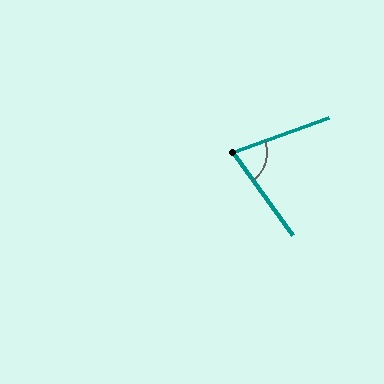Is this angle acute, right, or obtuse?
It is acute.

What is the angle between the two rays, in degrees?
Approximately 74 degrees.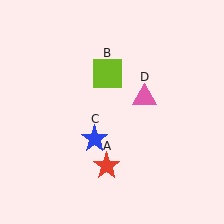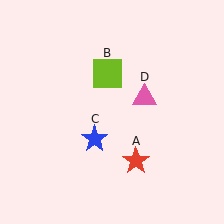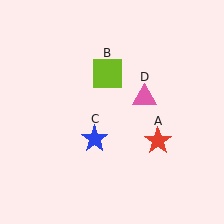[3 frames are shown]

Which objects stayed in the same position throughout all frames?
Lime square (object B) and blue star (object C) and pink triangle (object D) remained stationary.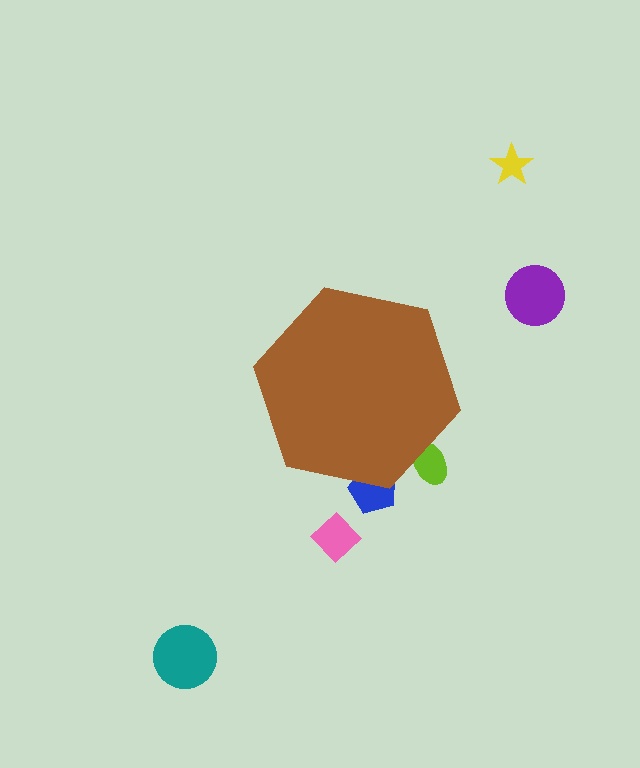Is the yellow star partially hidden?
No, the yellow star is fully visible.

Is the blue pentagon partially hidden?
Yes, the blue pentagon is partially hidden behind the brown hexagon.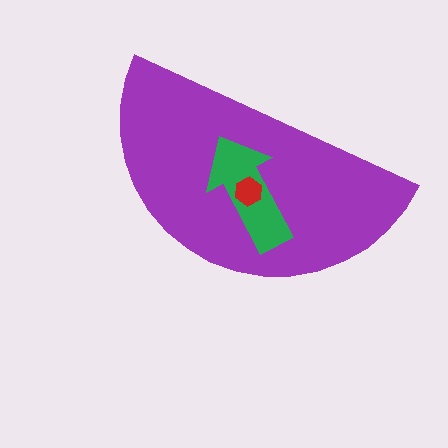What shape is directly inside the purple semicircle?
The green arrow.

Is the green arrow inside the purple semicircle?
Yes.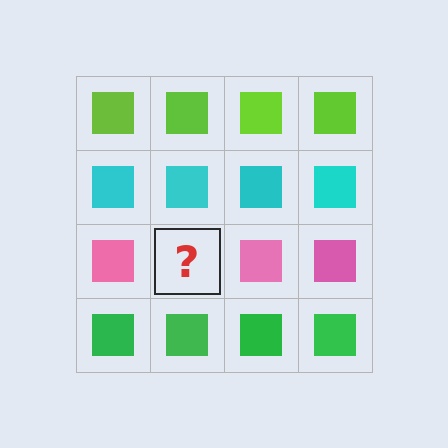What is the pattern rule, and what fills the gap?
The rule is that each row has a consistent color. The gap should be filled with a pink square.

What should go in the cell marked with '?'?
The missing cell should contain a pink square.